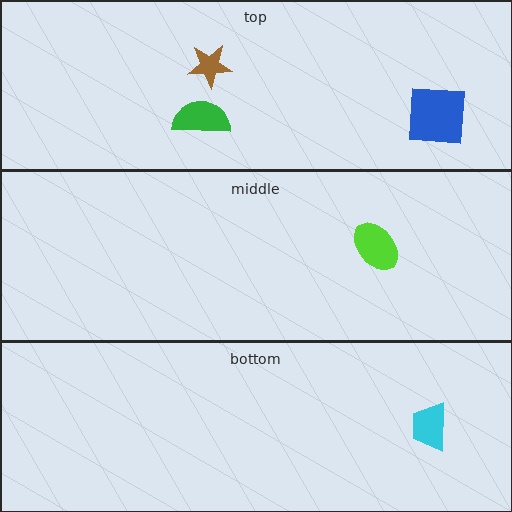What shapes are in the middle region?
The lime ellipse.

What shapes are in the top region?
The blue square, the brown star, the green semicircle.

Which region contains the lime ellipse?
The middle region.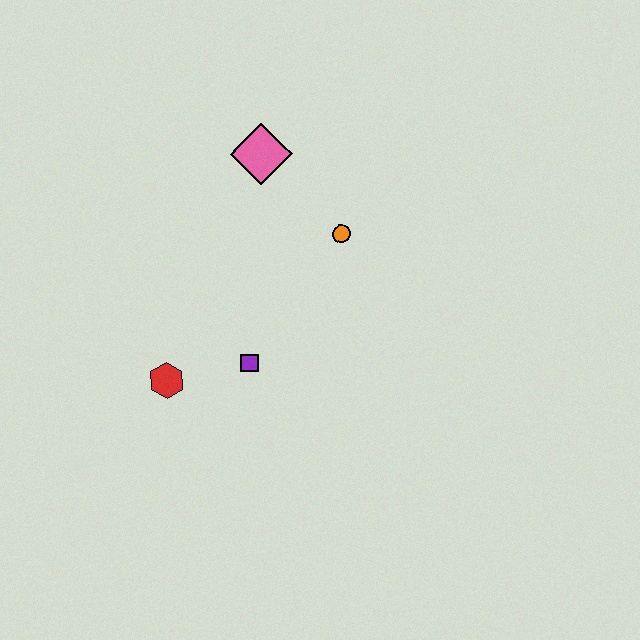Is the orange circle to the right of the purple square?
Yes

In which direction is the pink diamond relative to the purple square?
The pink diamond is above the purple square.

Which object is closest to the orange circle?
The pink diamond is closest to the orange circle.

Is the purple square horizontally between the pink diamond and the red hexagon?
Yes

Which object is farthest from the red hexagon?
The pink diamond is farthest from the red hexagon.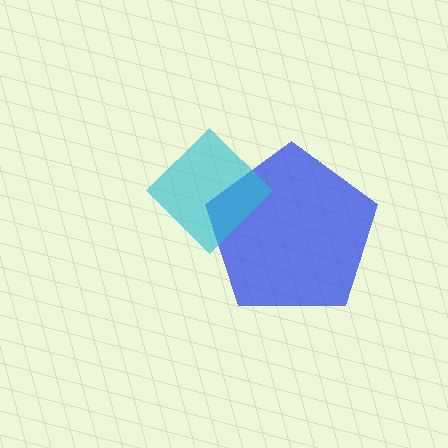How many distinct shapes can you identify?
There are 2 distinct shapes: a blue pentagon, a cyan diamond.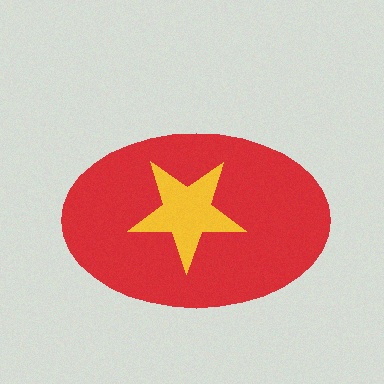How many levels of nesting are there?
2.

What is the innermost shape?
The yellow star.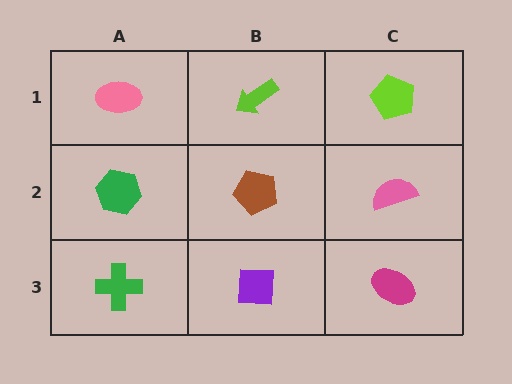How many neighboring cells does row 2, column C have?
3.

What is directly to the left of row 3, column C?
A purple square.